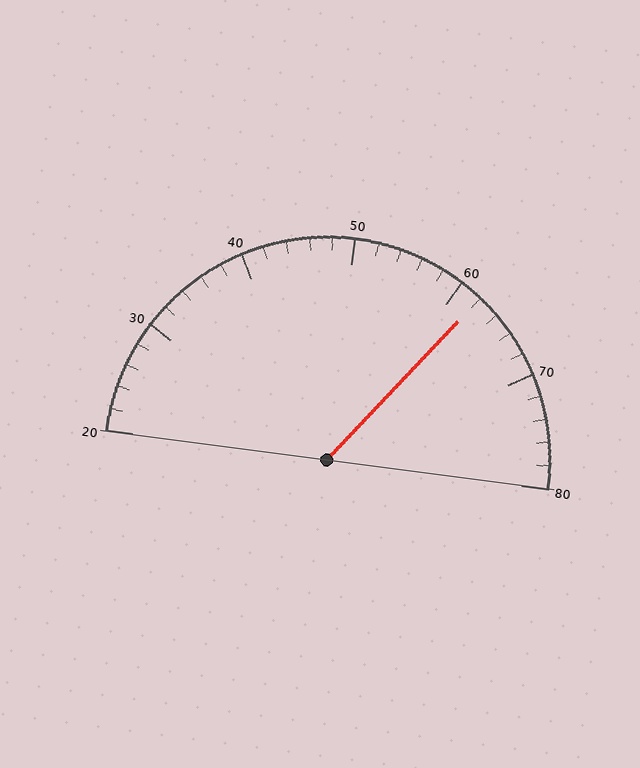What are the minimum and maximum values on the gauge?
The gauge ranges from 20 to 80.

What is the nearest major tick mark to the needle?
The nearest major tick mark is 60.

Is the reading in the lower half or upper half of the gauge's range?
The reading is in the upper half of the range (20 to 80).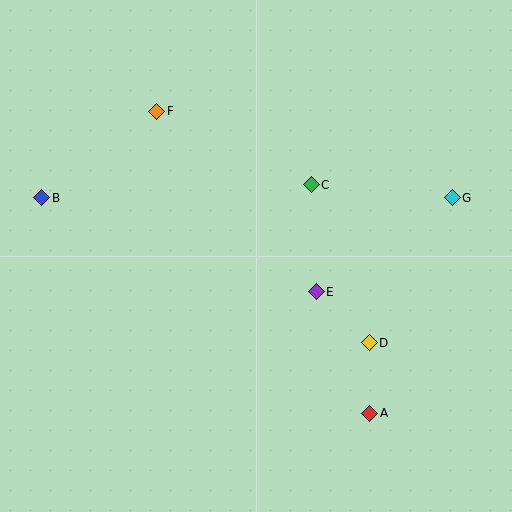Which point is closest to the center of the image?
Point E at (316, 292) is closest to the center.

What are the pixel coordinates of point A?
Point A is at (370, 413).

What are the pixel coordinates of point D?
Point D is at (369, 343).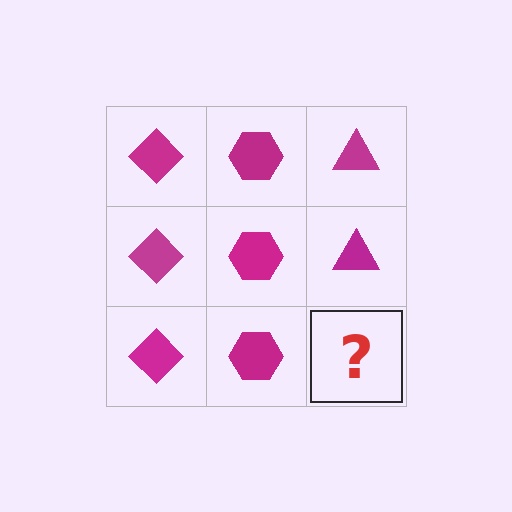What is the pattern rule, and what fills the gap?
The rule is that each column has a consistent shape. The gap should be filled with a magenta triangle.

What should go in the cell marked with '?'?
The missing cell should contain a magenta triangle.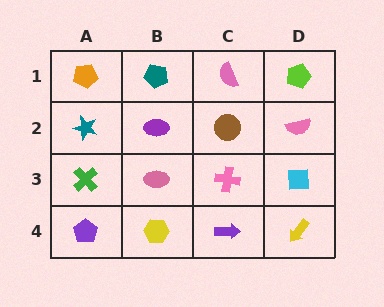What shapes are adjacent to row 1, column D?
A pink semicircle (row 2, column D), a pink semicircle (row 1, column C).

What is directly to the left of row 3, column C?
A pink ellipse.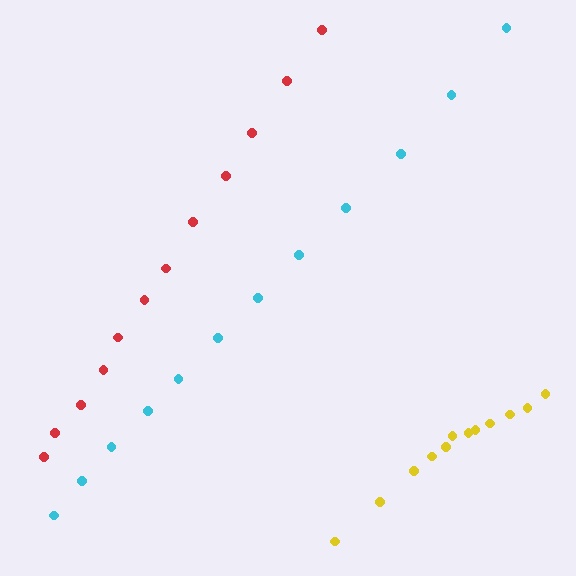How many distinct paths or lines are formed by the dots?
There are 3 distinct paths.